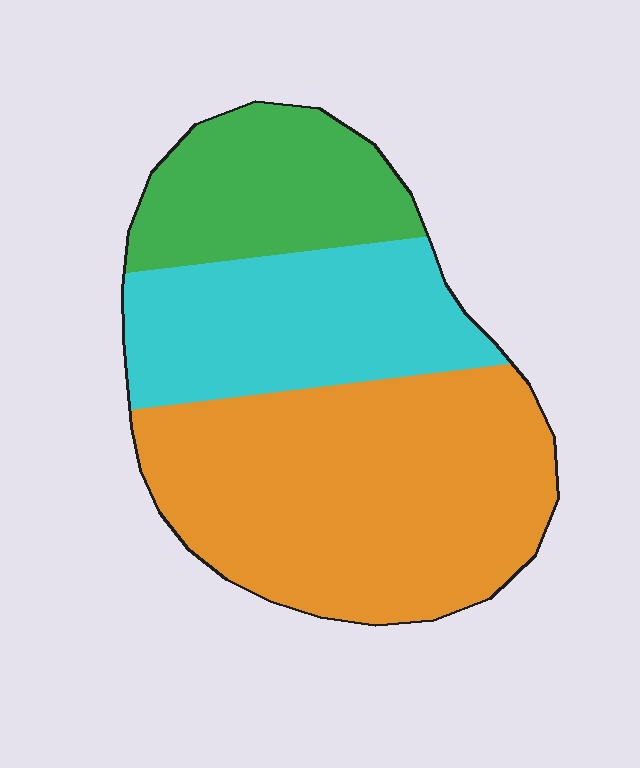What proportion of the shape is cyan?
Cyan covers roughly 30% of the shape.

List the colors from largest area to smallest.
From largest to smallest: orange, cyan, green.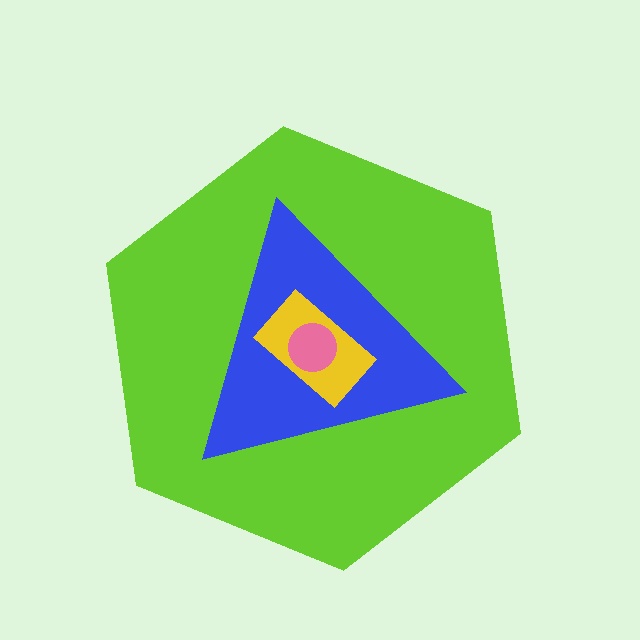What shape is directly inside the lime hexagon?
The blue triangle.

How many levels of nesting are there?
4.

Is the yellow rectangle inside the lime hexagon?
Yes.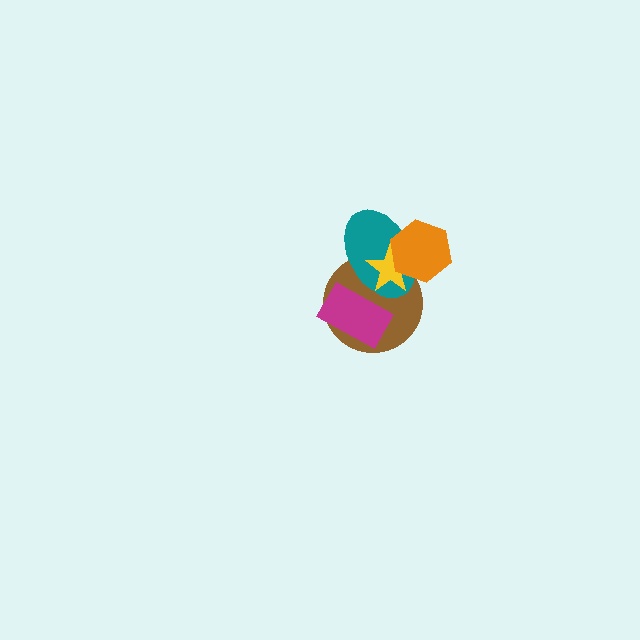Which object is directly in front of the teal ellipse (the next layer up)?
The yellow star is directly in front of the teal ellipse.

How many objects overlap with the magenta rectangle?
2 objects overlap with the magenta rectangle.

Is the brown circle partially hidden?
Yes, it is partially covered by another shape.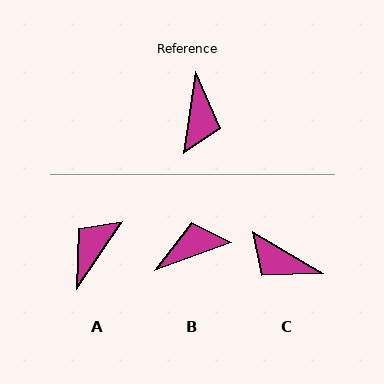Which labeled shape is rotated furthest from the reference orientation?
A, about 155 degrees away.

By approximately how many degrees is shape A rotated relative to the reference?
Approximately 155 degrees counter-clockwise.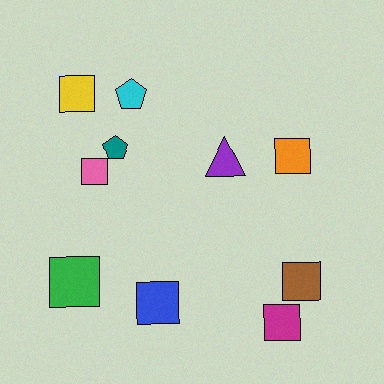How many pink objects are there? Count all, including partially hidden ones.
There is 1 pink object.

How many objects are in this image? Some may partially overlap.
There are 10 objects.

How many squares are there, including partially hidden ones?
There are 7 squares.